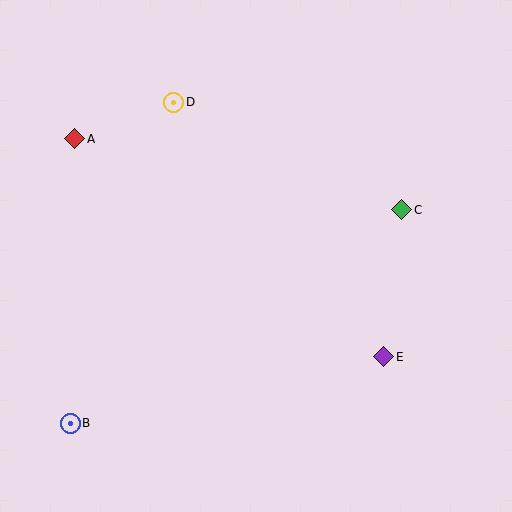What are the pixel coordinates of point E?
Point E is at (384, 357).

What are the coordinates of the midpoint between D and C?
The midpoint between D and C is at (288, 156).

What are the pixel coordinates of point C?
Point C is at (402, 210).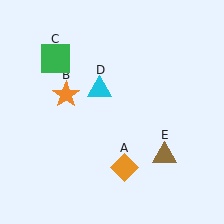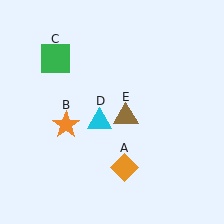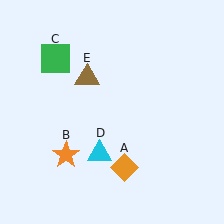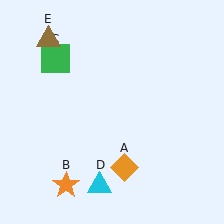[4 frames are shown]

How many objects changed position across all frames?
3 objects changed position: orange star (object B), cyan triangle (object D), brown triangle (object E).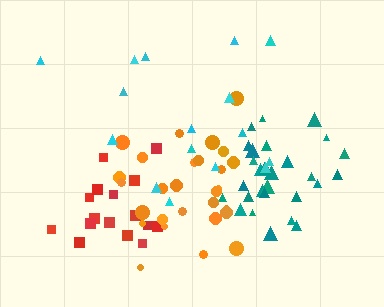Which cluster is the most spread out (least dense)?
Cyan.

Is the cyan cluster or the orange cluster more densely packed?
Orange.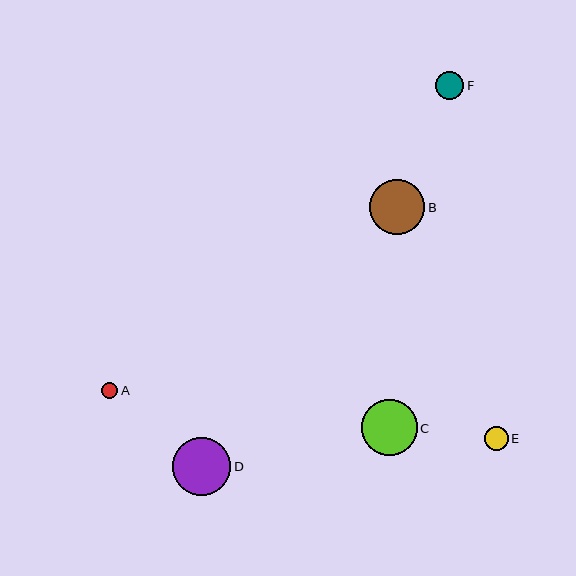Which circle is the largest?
Circle D is the largest with a size of approximately 58 pixels.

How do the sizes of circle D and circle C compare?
Circle D and circle C are approximately the same size.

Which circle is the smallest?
Circle A is the smallest with a size of approximately 16 pixels.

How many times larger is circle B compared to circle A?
Circle B is approximately 3.5 times the size of circle A.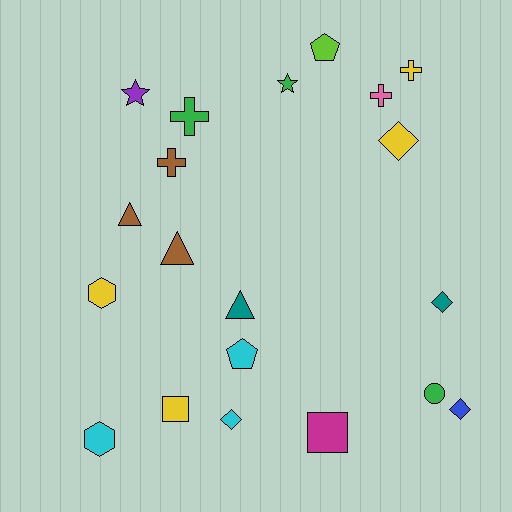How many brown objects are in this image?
There are 3 brown objects.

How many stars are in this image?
There are 2 stars.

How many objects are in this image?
There are 20 objects.